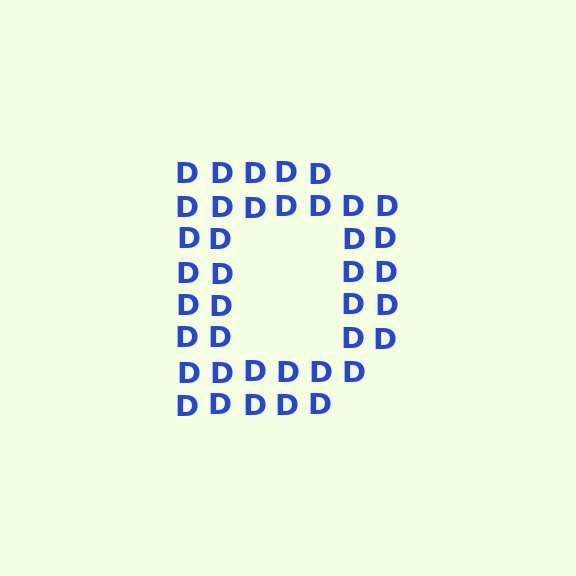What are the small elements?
The small elements are letter D's.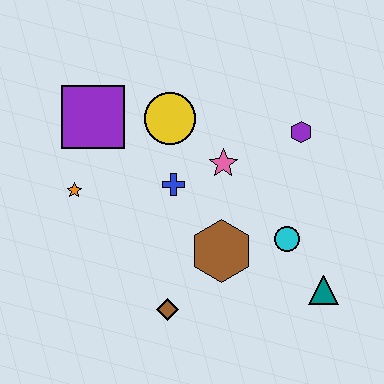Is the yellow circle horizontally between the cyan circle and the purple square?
Yes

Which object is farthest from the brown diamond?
The purple hexagon is farthest from the brown diamond.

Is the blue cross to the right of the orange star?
Yes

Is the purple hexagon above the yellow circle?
No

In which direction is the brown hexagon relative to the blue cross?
The brown hexagon is below the blue cross.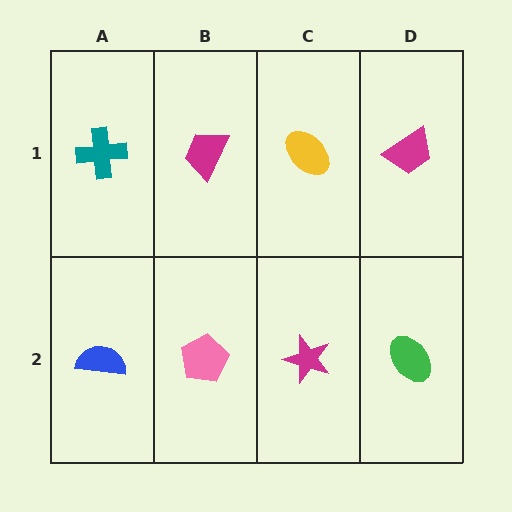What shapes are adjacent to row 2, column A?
A teal cross (row 1, column A), a pink pentagon (row 2, column B).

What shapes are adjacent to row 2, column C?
A yellow ellipse (row 1, column C), a pink pentagon (row 2, column B), a green ellipse (row 2, column D).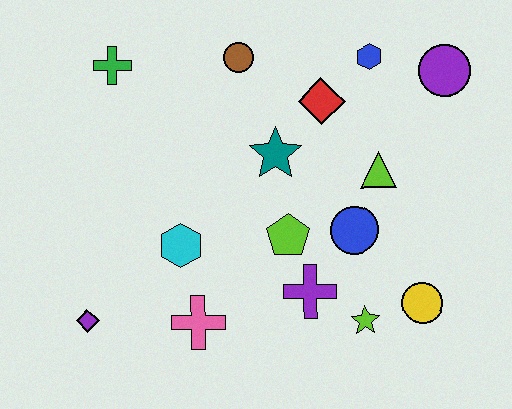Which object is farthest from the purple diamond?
The purple circle is farthest from the purple diamond.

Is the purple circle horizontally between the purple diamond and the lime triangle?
No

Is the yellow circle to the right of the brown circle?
Yes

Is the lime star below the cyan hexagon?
Yes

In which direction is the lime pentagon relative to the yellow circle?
The lime pentagon is to the left of the yellow circle.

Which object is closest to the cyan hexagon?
The pink cross is closest to the cyan hexagon.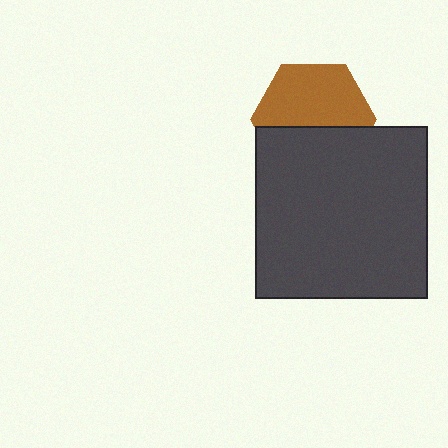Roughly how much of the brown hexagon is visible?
About half of it is visible (roughly 58%).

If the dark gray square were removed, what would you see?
You would see the complete brown hexagon.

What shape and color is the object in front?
The object in front is a dark gray square.